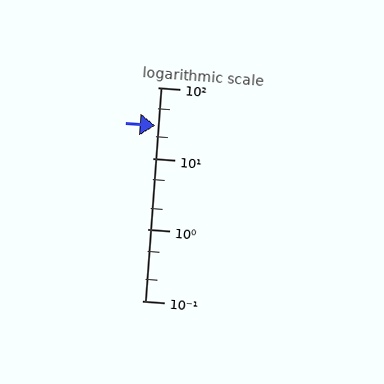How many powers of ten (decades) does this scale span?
The scale spans 3 decades, from 0.1 to 100.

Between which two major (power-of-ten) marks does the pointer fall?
The pointer is between 10 and 100.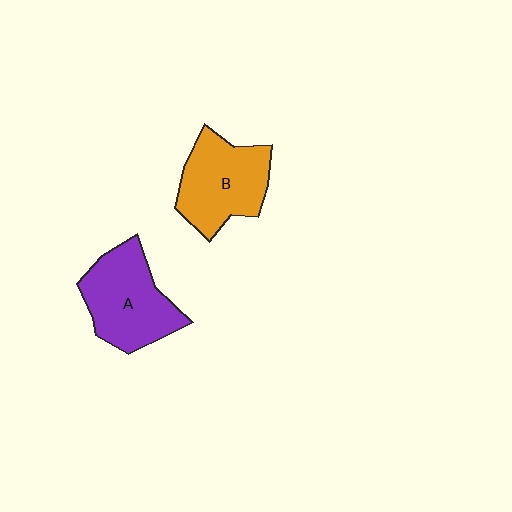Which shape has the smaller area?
Shape B (orange).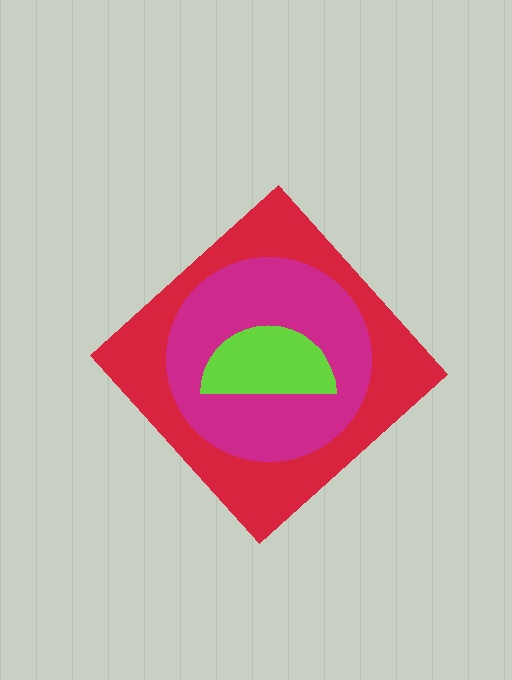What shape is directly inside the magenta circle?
The lime semicircle.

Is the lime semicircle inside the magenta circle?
Yes.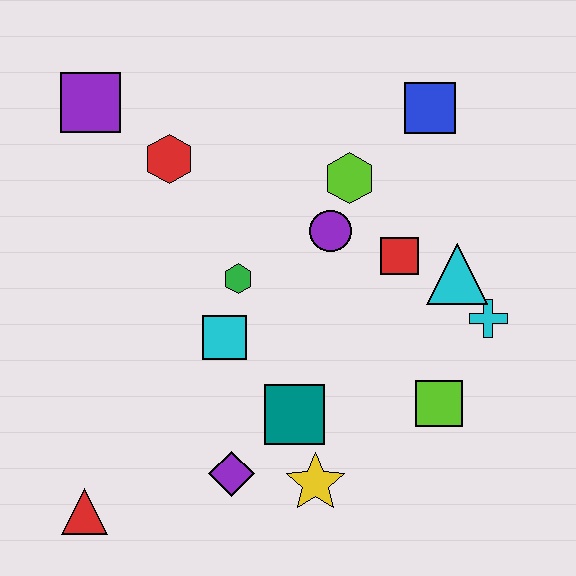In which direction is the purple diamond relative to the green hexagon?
The purple diamond is below the green hexagon.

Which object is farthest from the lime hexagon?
The red triangle is farthest from the lime hexagon.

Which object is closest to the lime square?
The cyan cross is closest to the lime square.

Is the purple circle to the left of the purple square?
No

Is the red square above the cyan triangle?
Yes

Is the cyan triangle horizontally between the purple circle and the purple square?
No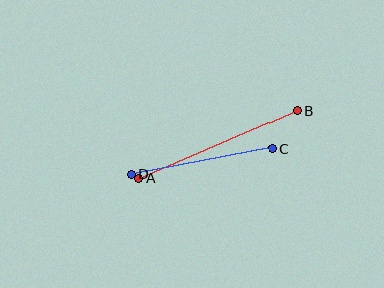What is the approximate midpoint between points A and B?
The midpoint is at approximately (218, 144) pixels.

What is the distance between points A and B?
The distance is approximately 173 pixels.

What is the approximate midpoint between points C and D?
The midpoint is at approximately (201, 161) pixels.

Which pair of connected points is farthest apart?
Points A and B are farthest apart.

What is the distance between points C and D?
The distance is approximately 143 pixels.